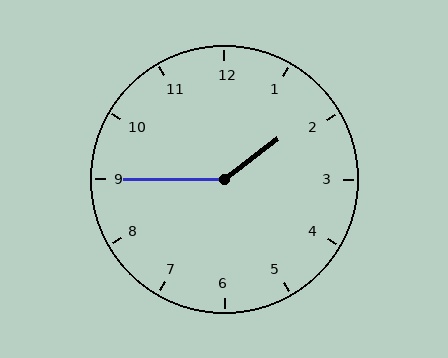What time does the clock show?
1:45.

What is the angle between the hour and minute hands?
Approximately 142 degrees.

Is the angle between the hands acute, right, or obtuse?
It is obtuse.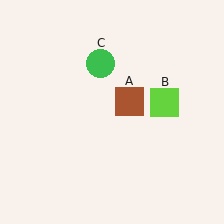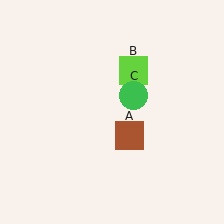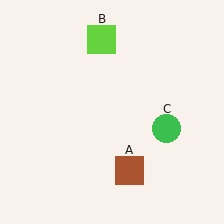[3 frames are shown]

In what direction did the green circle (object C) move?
The green circle (object C) moved down and to the right.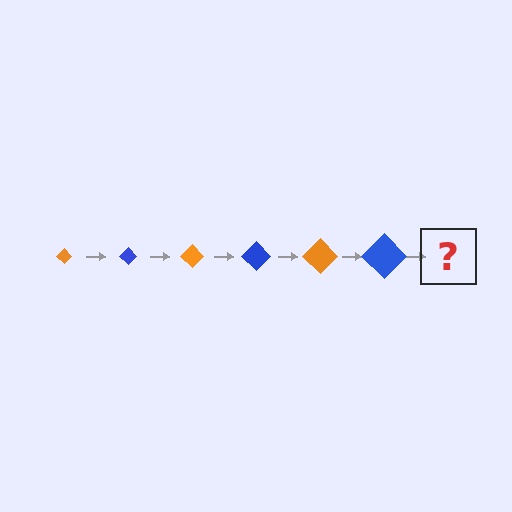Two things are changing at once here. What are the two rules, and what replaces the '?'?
The two rules are that the diamond grows larger each step and the color cycles through orange and blue. The '?' should be an orange diamond, larger than the previous one.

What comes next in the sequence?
The next element should be an orange diamond, larger than the previous one.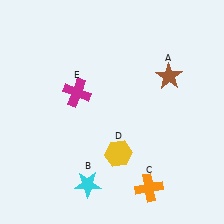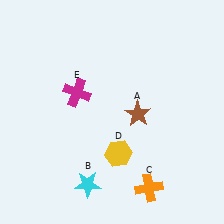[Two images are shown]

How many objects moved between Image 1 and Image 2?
1 object moved between the two images.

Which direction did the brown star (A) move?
The brown star (A) moved down.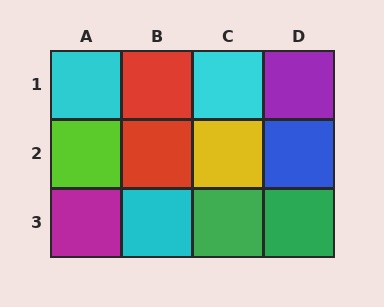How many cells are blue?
1 cell is blue.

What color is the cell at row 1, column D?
Purple.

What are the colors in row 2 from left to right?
Lime, red, yellow, blue.